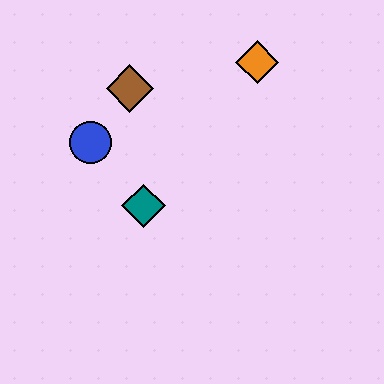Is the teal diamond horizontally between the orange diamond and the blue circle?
Yes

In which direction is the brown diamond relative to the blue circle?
The brown diamond is above the blue circle.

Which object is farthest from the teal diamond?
The orange diamond is farthest from the teal diamond.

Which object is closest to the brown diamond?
The blue circle is closest to the brown diamond.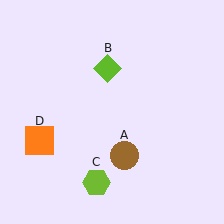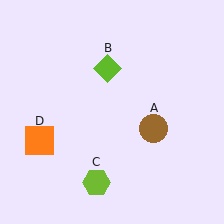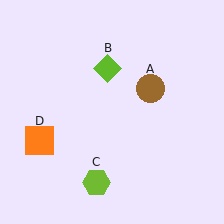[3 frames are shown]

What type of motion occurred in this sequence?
The brown circle (object A) rotated counterclockwise around the center of the scene.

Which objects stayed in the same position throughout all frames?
Lime diamond (object B) and lime hexagon (object C) and orange square (object D) remained stationary.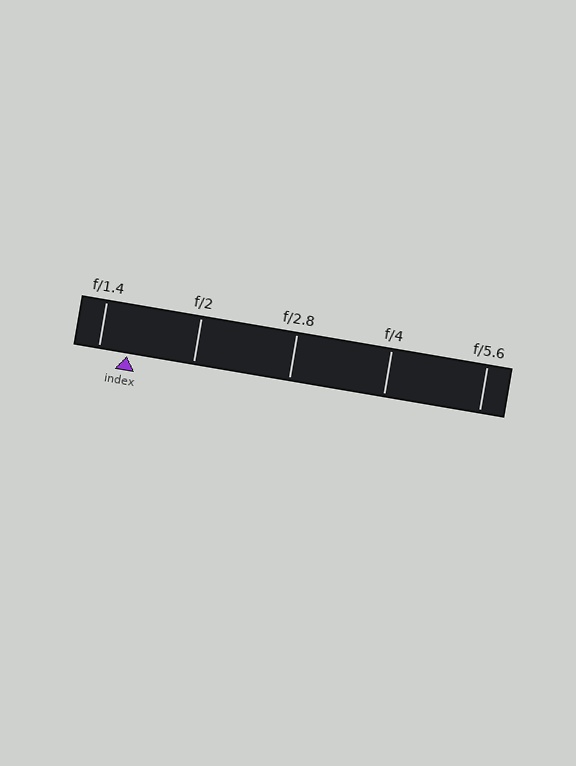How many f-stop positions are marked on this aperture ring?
There are 5 f-stop positions marked.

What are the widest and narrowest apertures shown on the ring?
The widest aperture shown is f/1.4 and the narrowest is f/5.6.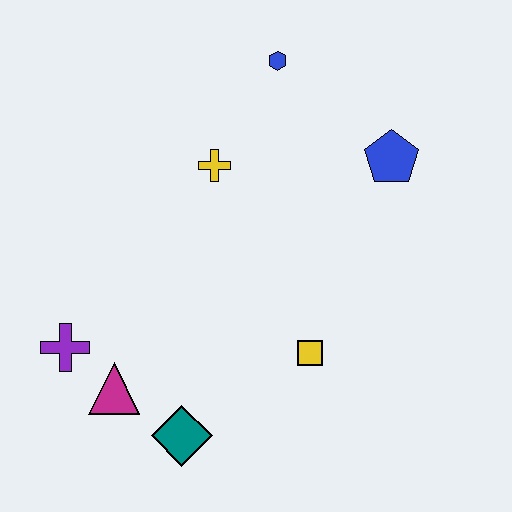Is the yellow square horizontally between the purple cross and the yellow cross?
No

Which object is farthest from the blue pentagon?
The purple cross is farthest from the blue pentagon.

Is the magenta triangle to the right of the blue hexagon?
No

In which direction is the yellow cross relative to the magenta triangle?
The yellow cross is above the magenta triangle.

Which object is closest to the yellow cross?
The blue hexagon is closest to the yellow cross.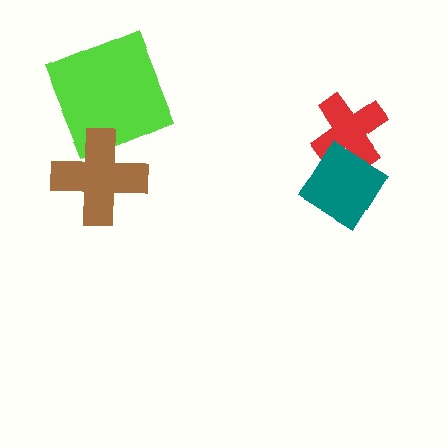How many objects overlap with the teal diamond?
1 object overlaps with the teal diamond.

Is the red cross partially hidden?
Yes, it is partially covered by another shape.